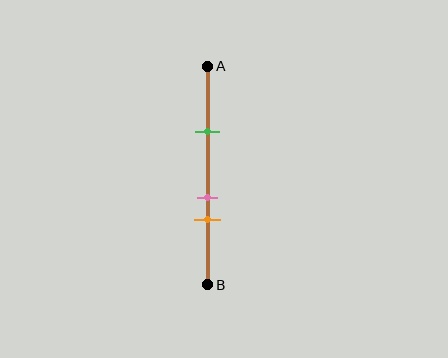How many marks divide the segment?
There are 3 marks dividing the segment.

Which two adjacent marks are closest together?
The pink and orange marks are the closest adjacent pair.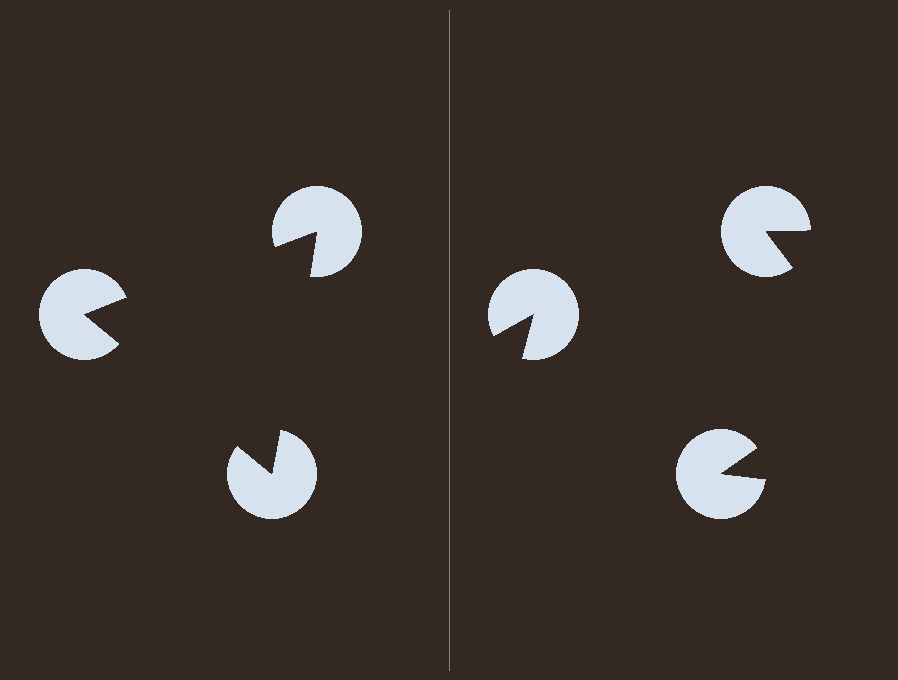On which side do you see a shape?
An illusory triangle appears on the left side. On the right side the wedge cuts are rotated, so no coherent shape forms.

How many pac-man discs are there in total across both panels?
6 — 3 on each side.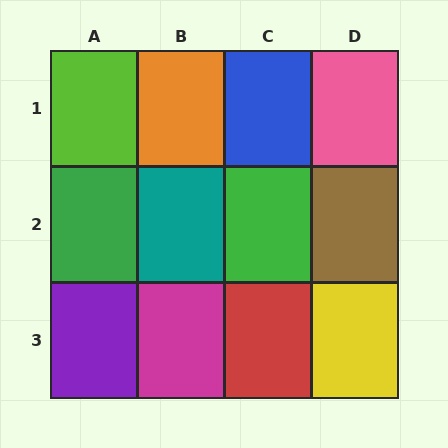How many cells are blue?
1 cell is blue.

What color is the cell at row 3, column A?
Purple.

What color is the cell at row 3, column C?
Red.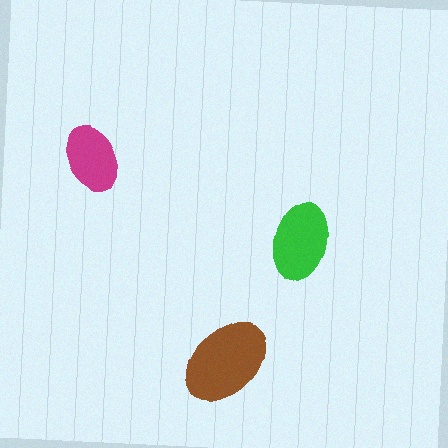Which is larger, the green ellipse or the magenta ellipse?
The green one.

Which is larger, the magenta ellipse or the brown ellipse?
The brown one.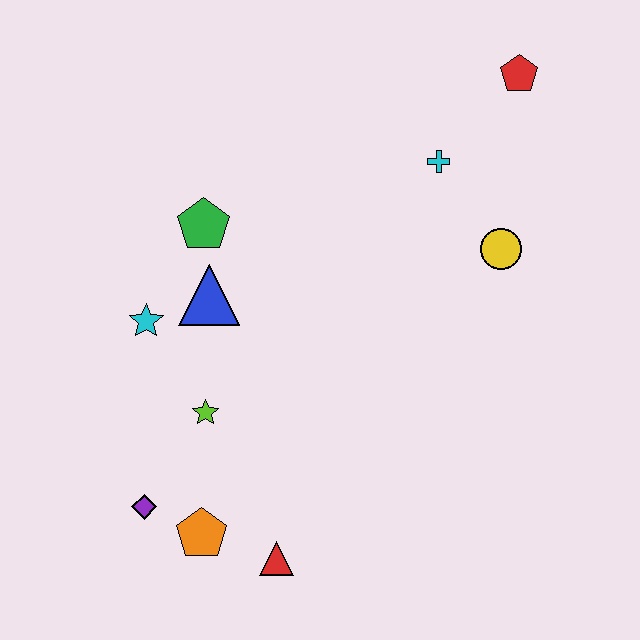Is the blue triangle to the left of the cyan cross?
Yes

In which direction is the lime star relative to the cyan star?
The lime star is below the cyan star.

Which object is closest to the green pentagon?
The blue triangle is closest to the green pentagon.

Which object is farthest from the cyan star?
The red pentagon is farthest from the cyan star.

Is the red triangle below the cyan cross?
Yes